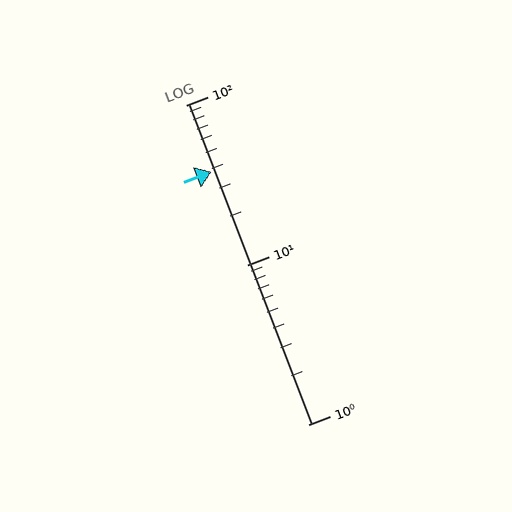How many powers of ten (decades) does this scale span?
The scale spans 2 decades, from 1 to 100.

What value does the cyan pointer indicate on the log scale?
The pointer indicates approximately 38.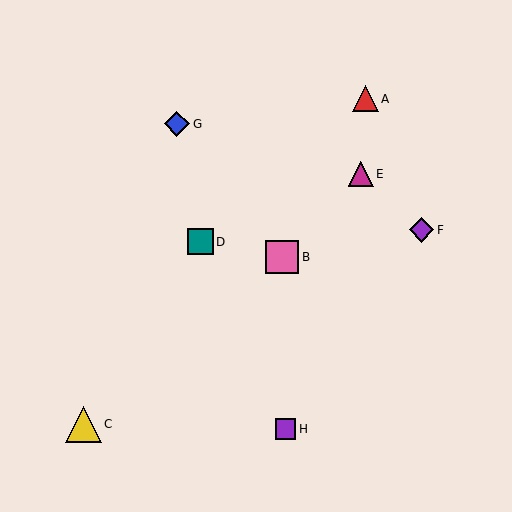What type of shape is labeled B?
Shape B is a pink square.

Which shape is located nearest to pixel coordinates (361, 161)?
The magenta triangle (labeled E) at (361, 174) is nearest to that location.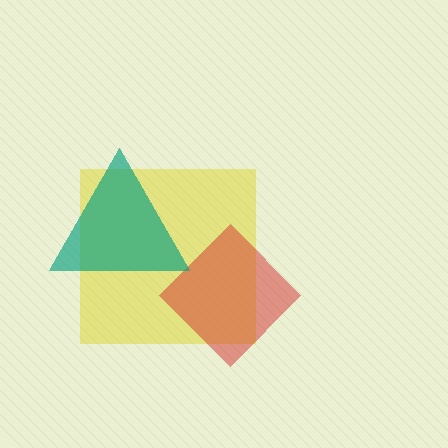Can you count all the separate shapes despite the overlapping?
Yes, there are 3 separate shapes.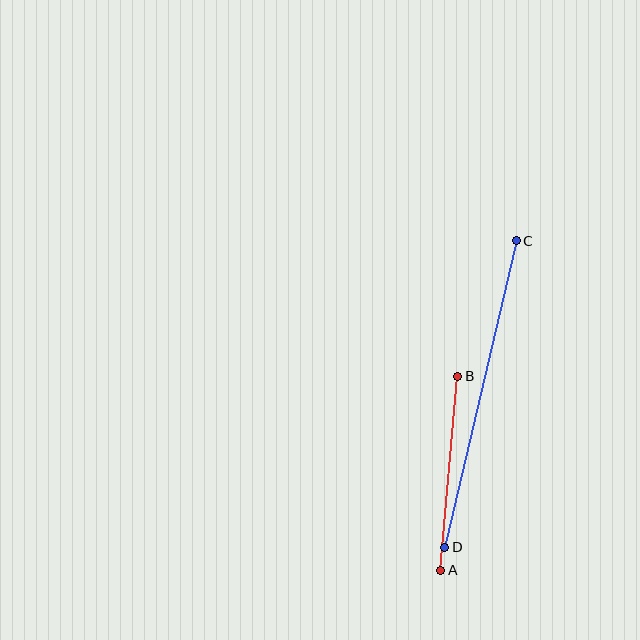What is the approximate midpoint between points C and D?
The midpoint is at approximately (481, 394) pixels.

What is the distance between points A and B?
The distance is approximately 195 pixels.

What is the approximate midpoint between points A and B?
The midpoint is at approximately (449, 473) pixels.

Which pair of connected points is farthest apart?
Points C and D are farthest apart.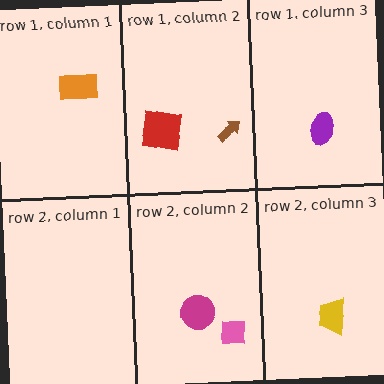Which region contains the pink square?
The row 2, column 2 region.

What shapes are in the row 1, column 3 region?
The purple ellipse.